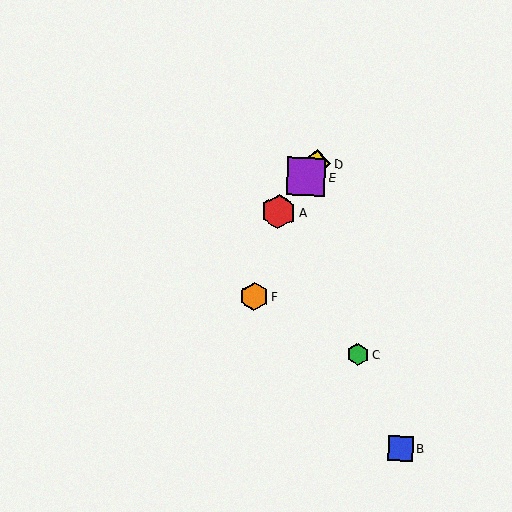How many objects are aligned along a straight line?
3 objects (A, D, E) are aligned along a straight line.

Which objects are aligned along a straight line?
Objects A, D, E are aligned along a straight line.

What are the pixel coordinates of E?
Object E is at (306, 177).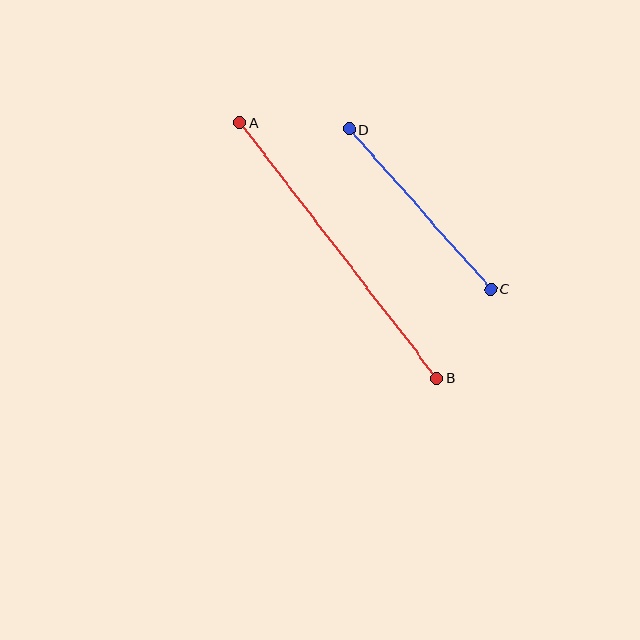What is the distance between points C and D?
The distance is approximately 214 pixels.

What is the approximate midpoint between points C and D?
The midpoint is at approximately (420, 209) pixels.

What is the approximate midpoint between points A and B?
The midpoint is at approximately (338, 250) pixels.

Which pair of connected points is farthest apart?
Points A and B are farthest apart.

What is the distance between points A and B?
The distance is approximately 323 pixels.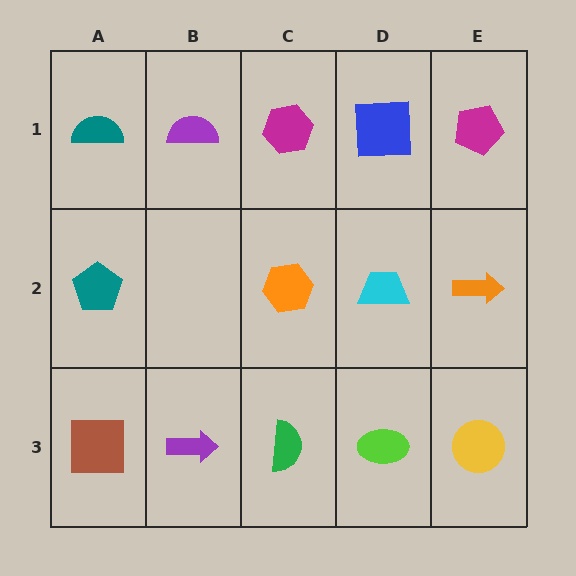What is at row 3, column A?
A brown square.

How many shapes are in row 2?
4 shapes.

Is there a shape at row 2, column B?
No, that cell is empty.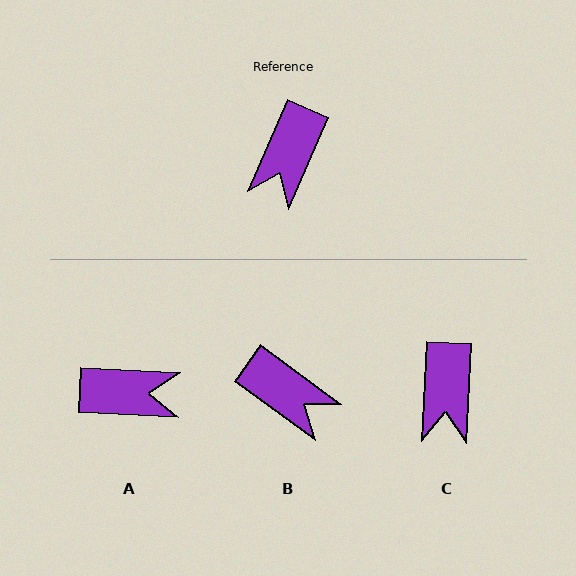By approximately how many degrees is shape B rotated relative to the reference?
Approximately 77 degrees counter-clockwise.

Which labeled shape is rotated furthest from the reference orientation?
A, about 111 degrees away.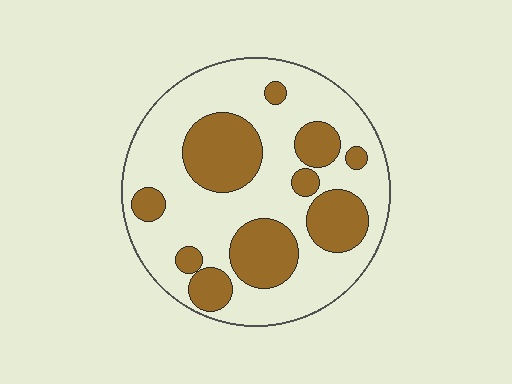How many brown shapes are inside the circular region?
10.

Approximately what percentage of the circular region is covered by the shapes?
Approximately 35%.